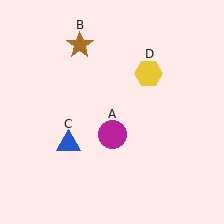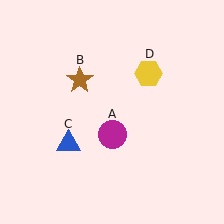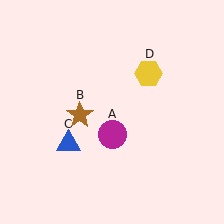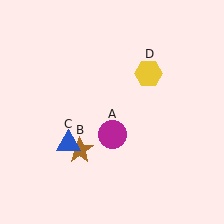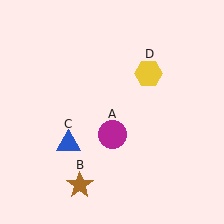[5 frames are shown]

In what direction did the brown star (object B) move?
The brown star (object B) moved down.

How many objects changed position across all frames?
1 object changed position: brown star (object B).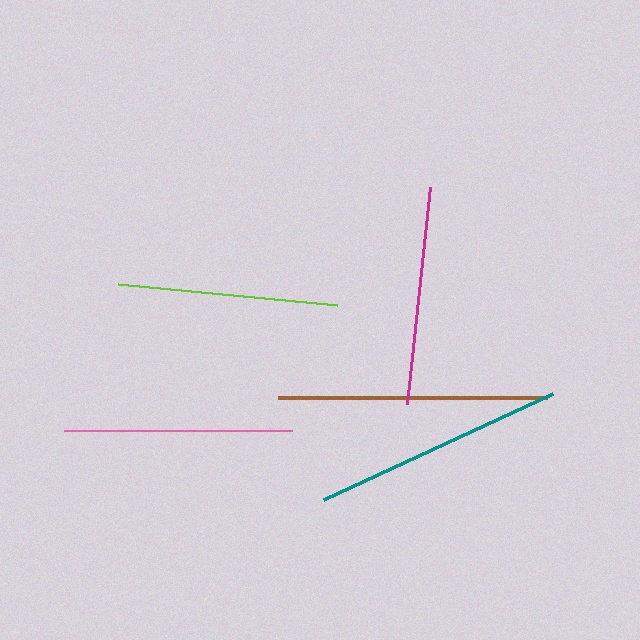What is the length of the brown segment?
The brown segment is approximately 269 pixels long.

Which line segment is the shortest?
The magenta line is the shortest at approximately 219 pixels.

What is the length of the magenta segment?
The magenta segment is approximately 219 pixels long.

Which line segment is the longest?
The brown line is the longest at approximately 269 pixels.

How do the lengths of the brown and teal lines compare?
The brown and teal lines are approximately the same length.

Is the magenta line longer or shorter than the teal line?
The teal line is longer than the magenta line.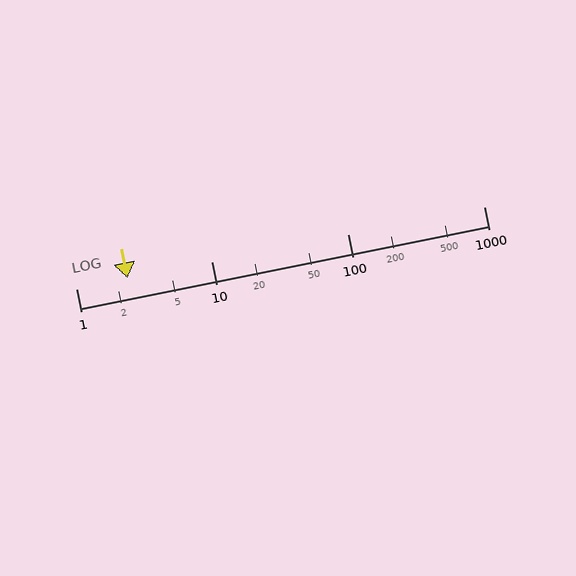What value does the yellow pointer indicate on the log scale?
The pointer indicates approximately 2.4.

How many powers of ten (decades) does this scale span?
The scale spans 3 decades, from 1 to 1000.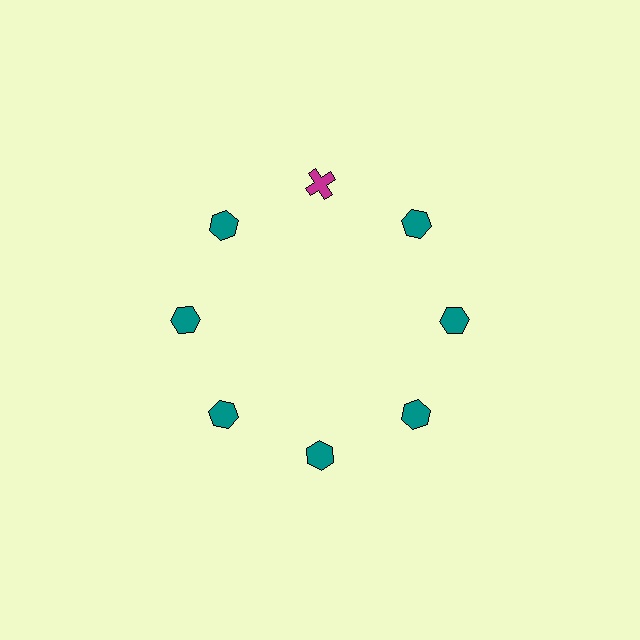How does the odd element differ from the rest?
It differs in both color (magenta instead of teal) and shape (cross instead of hexagon).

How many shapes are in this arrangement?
There are 8 shapes arranged in a ring pattern.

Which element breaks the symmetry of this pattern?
The magenta cross at roughly the 12 o'clock position breaks the symmetry. All other shapes are teal hexagons.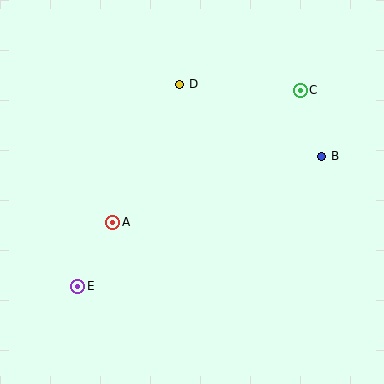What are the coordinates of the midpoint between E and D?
The midpoint between E and D is at (129, 185).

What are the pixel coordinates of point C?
Point C is at (300, 90).